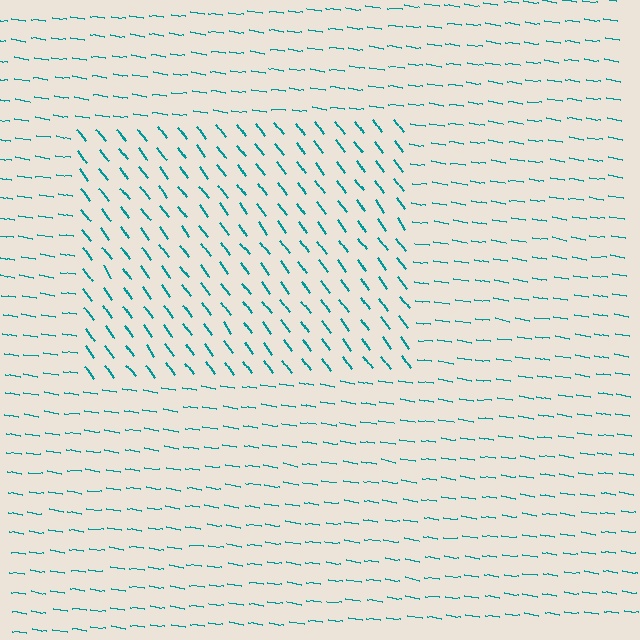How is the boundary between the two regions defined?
The boundary is defined purely by a change in line orientation (approximately 45 degrees difference). All lines are the same color and thickness.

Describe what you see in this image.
The image is filled with small teal line segments. A rectangle region in the image has lines oriented differently from the surrounding lines, creating a visible texture boundary.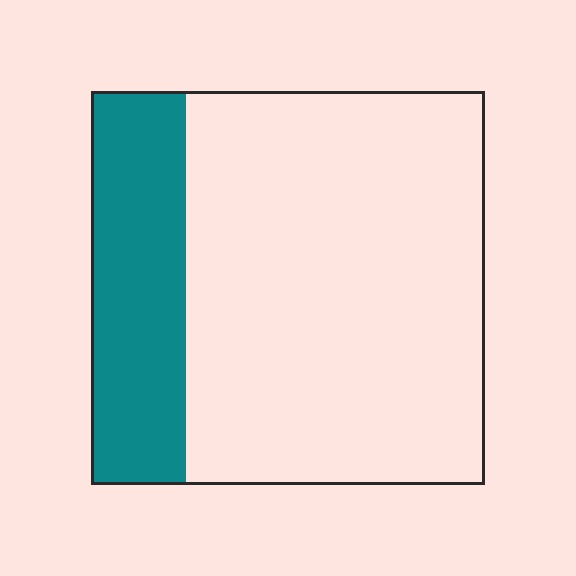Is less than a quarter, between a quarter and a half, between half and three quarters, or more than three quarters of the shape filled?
Less than a quarter.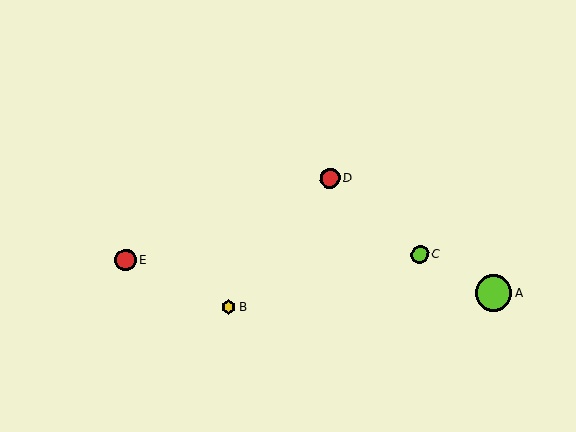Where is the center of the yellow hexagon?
The center of the yellow hexagon is at (228, 307).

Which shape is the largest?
The lime circle (labeled A) is the largest.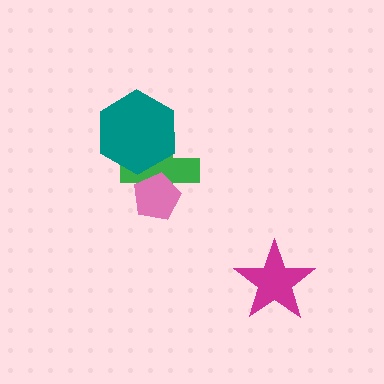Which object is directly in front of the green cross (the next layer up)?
The teal hexagon is directly in front of the green cross.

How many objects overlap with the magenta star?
0 objects overlap with the magenta star.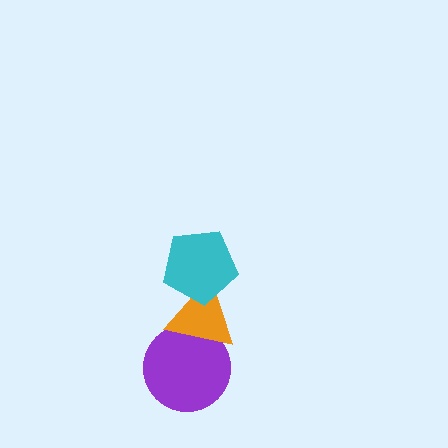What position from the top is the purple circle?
The purple circle is 3rd from the top.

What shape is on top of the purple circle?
The orange triangle is on top of the purple circle.